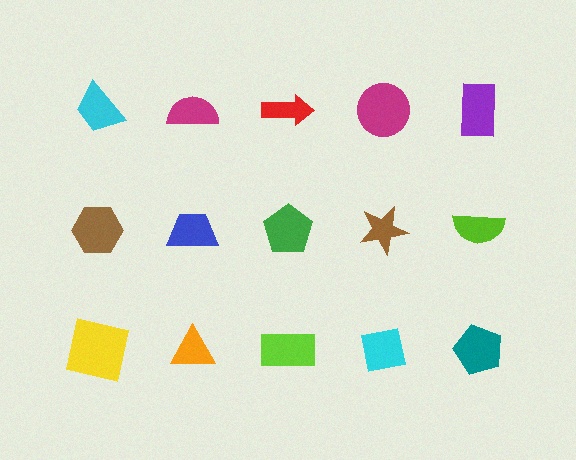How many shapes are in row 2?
5 shapes.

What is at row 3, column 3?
A lime rectangle.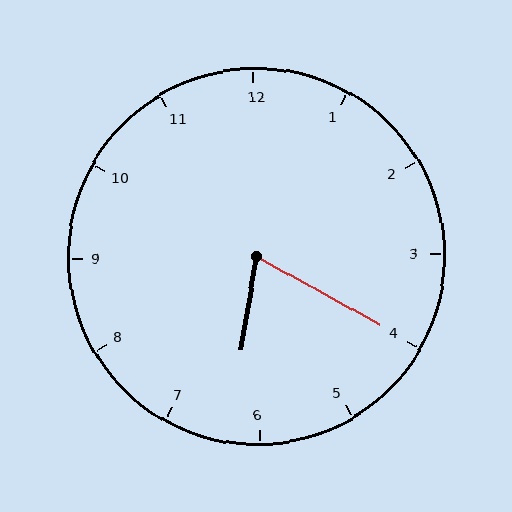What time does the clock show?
6:20.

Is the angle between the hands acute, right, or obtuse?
It is acute.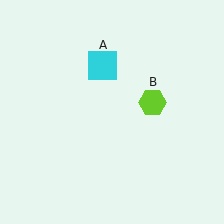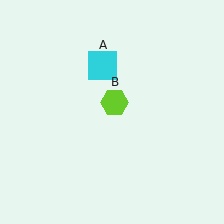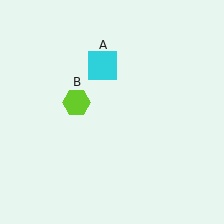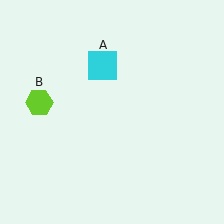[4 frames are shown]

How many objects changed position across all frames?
1 object changed position: lime hexagon (object B).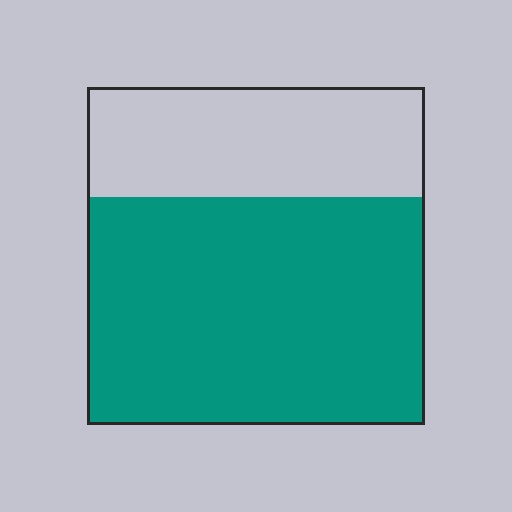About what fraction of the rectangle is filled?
About two thirds (2/3).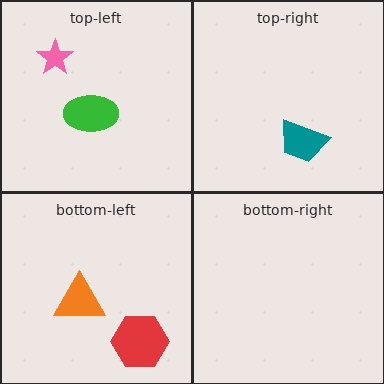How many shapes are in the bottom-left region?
2.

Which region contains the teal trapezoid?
The top-right region.